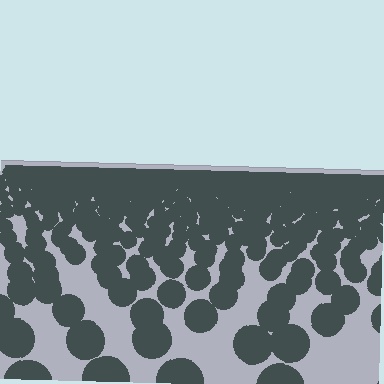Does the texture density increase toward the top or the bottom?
Density increases toward the top.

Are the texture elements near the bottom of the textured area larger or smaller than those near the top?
Larger. Near the bottom, elements are closer to the viewer and appear at a bigger on-screen size.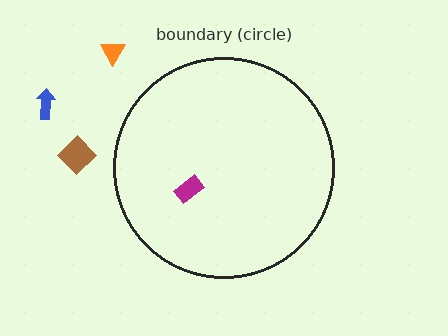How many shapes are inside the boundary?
1 inside, 3 outside.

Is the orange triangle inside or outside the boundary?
Outside.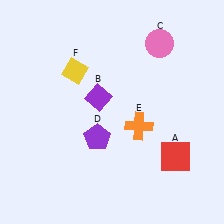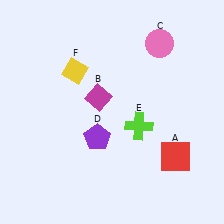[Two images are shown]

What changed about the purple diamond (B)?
In Image 1, B is purple. In Image 2, it changed to magenta.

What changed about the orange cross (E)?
In Image 1, E is orange. In Image 2, it changed to lime.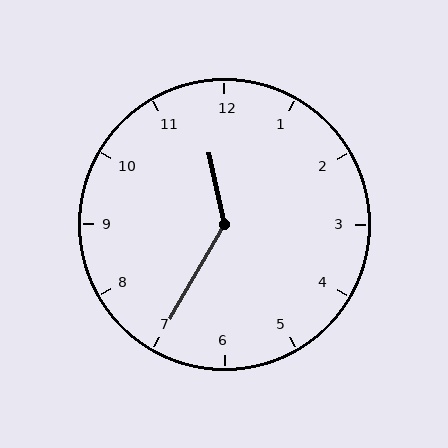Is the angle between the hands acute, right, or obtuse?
It is obtuse.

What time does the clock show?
11:35.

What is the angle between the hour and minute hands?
Approximately 138 degrees.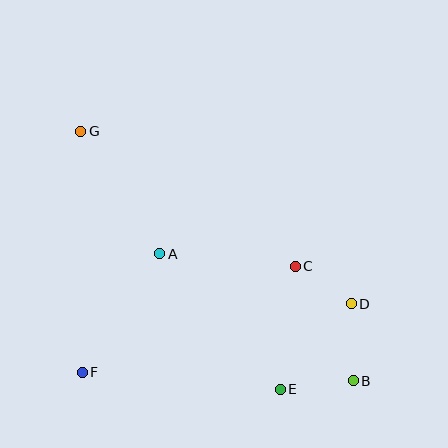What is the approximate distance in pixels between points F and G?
The distance between F and G is approximately 241 pixels.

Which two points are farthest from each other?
Points B and G are farthest from each other.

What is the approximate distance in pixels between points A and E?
The distance between A and E is approximately 182 pixels.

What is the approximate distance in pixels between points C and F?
The distance between C and F is approximately 238 pixels.